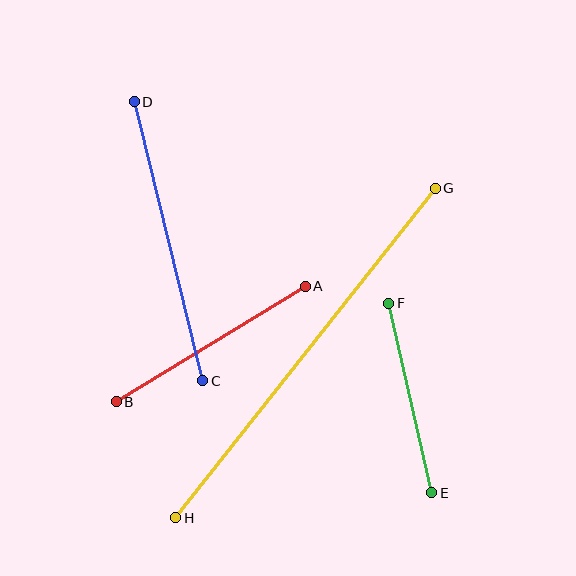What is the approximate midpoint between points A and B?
The midpoint is at approximately (211, 344) pixels.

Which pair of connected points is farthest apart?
Points G and H are farthest apart.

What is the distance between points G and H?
The distance is approximately 419 pixels.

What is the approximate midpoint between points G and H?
The midpoint is at approximately (306, 353) pixels.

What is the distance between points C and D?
The distance is approximately 287 pixels.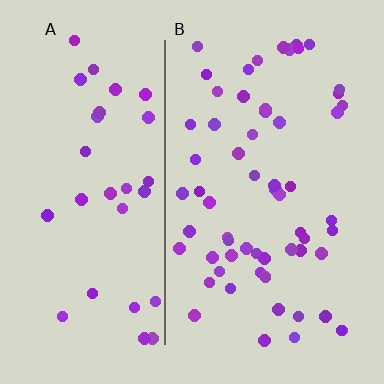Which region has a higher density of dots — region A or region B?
B (the right).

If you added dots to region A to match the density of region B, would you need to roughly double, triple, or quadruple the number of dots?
Approximately double.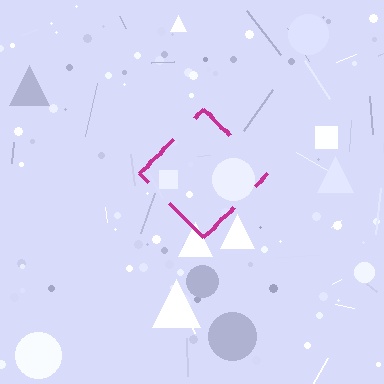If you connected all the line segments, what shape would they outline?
They would outline a diamond.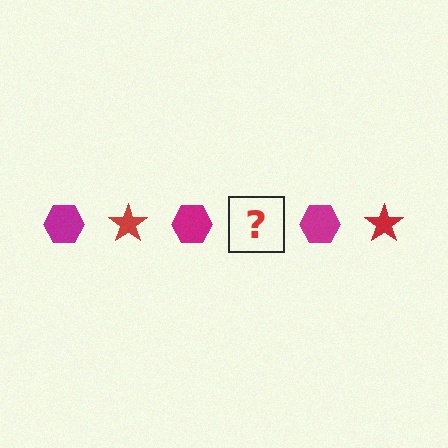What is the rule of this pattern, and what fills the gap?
The rule is that the pattern alternates between magenta hexagon and red star. The gap should be filled with a red star.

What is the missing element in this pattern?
The missing element is a red star.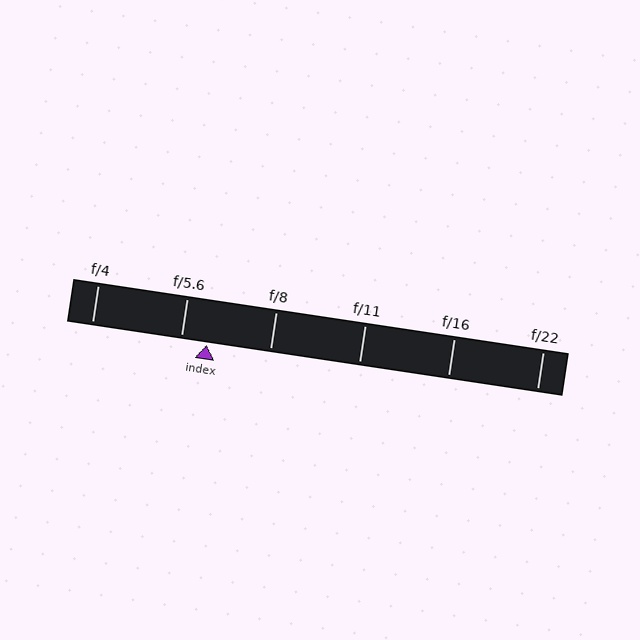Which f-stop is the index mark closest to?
The index mark is closest to f/5.6.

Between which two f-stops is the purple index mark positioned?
The index mark is between f/5.6 and f/8.